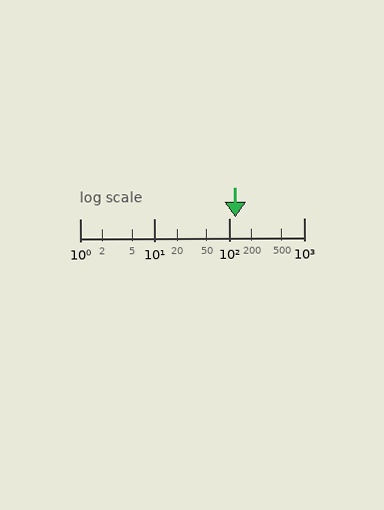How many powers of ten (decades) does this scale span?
The scale spans 3 decades, from 1 to 1000.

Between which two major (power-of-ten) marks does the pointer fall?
The pointer is between 100 and 1000.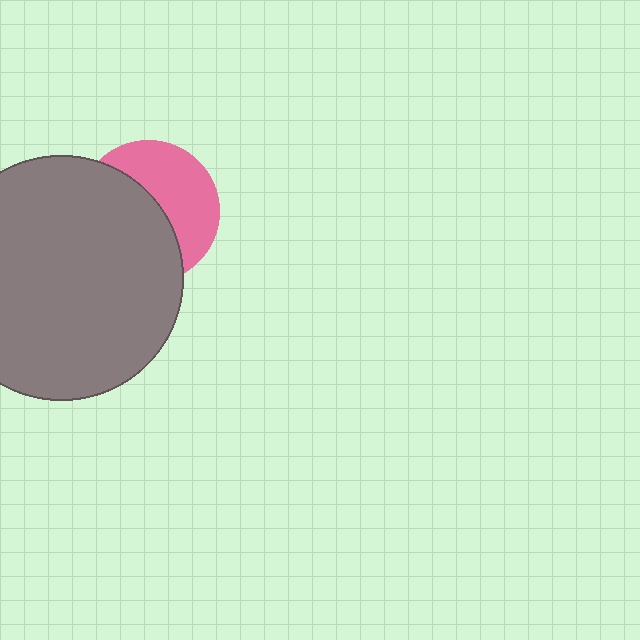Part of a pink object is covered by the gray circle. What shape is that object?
It is a circle.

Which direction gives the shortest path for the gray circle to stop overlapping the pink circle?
Moving left gives the shortest separation.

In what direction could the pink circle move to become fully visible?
The pink circle could move right. That would shift it out from behind the gray circle entirely.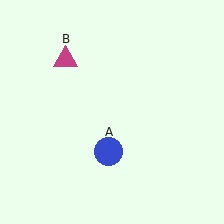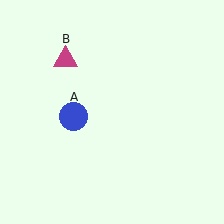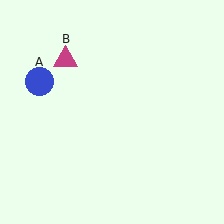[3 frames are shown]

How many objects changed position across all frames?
1 object changed position: blue circle (object A).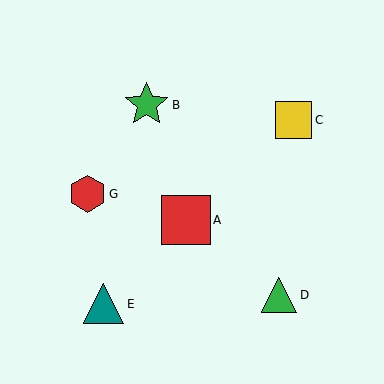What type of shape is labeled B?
Shape B is a green star.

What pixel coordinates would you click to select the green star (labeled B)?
Click at (147, 105) to select the green star B.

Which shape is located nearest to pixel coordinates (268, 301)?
The green triangle (labeled D) at (279, 295) is nearest to that location.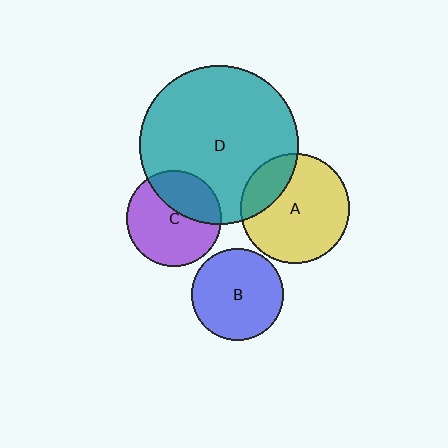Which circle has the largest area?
Circle D (teal).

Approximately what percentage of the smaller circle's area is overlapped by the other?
Approximately 35%.